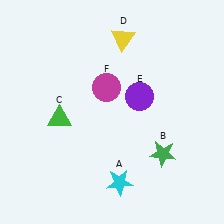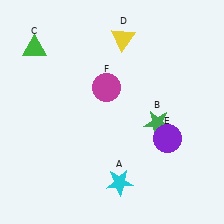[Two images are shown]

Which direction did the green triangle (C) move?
The green triangle (C) moved up.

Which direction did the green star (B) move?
The green star (B) moved up.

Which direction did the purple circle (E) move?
The purple circle (E) moved down.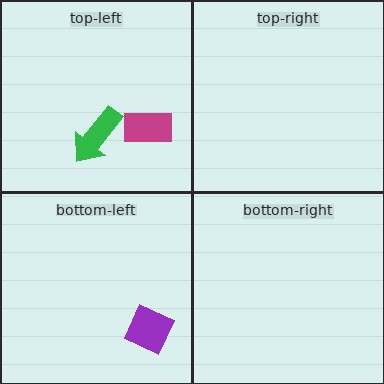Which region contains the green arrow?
The top-left region.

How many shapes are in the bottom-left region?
1.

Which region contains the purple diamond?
The bottom-left region.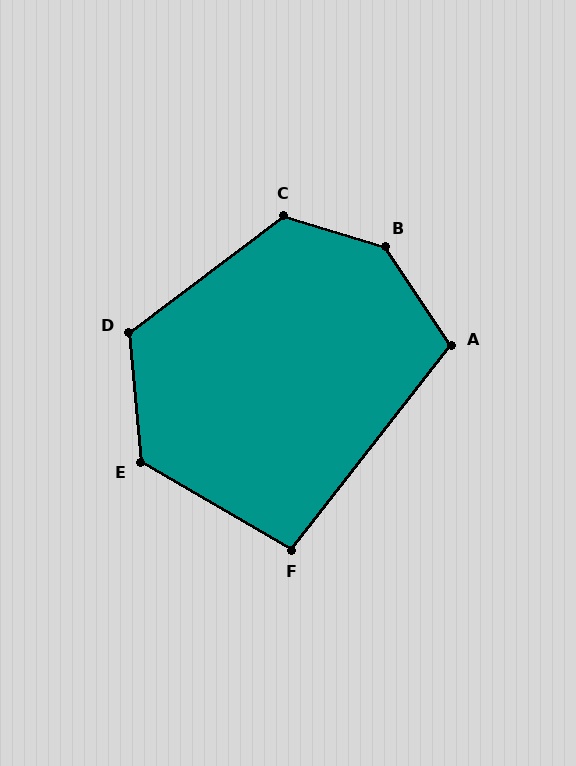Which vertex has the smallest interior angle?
F, at approximately 98 degrees.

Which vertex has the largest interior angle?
B, at approximately 141 degrees.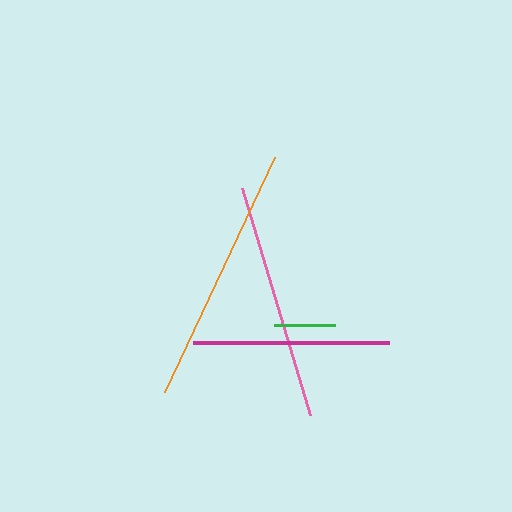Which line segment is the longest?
The orange line is the longest at approximately 260 pixels.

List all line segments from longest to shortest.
From longest to shortest: orange, pink, magenta, green.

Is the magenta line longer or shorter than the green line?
The magenta line is longer than the green line.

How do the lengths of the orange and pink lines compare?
The orange and pink lines are approximately the same length.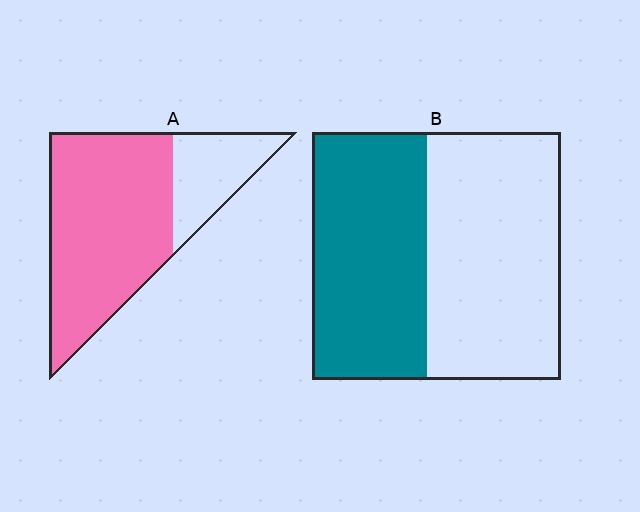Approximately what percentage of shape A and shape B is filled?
A is approximately 75% and B is approximately 45%.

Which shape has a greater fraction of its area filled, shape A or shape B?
Shape A.